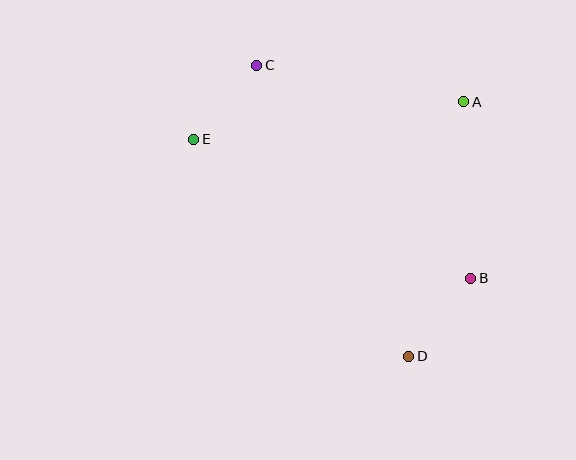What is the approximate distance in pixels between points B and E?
The distance between B and E is approximately 310 pixels.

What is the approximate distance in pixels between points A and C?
The distance between A and C is approximately 210 pixels.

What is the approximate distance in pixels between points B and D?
The distance between B and D is approximately 100 pixels.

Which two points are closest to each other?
Points C and E are closest to each other.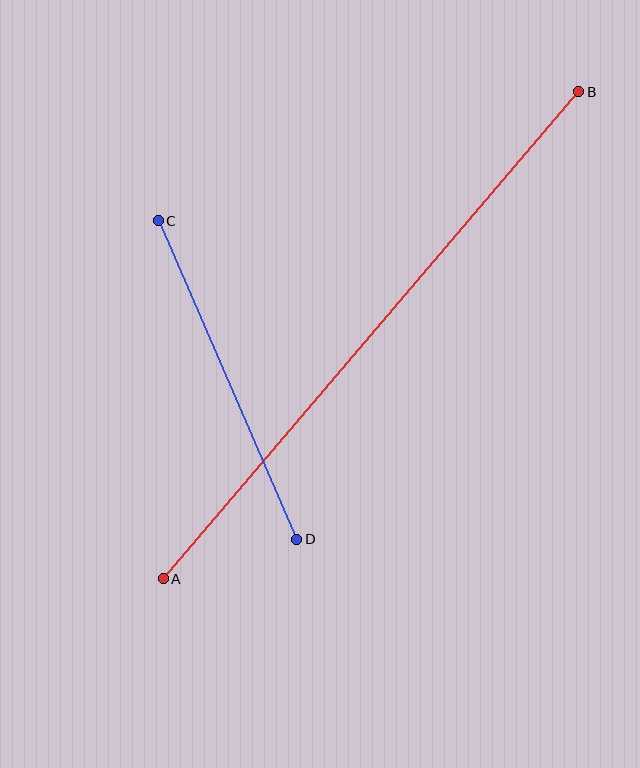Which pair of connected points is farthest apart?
Points A and B are farthest apart.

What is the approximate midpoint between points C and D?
The midpoint is at approximately (228, 380) pixels.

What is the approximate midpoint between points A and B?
The midpoint is at approximately (371, 335) pixels.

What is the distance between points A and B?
The distance is approximately 640 pixels.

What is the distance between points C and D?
The distance is approximately 347 pixels.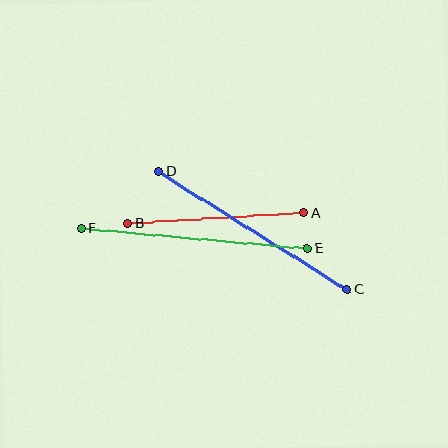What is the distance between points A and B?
The distance is approximately 176 pixels.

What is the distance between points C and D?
The distance is approximately 223 pixels.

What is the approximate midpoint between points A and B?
The midpoint is at approximately (216, 218) pixels.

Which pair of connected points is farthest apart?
Points E and F are farthest apart.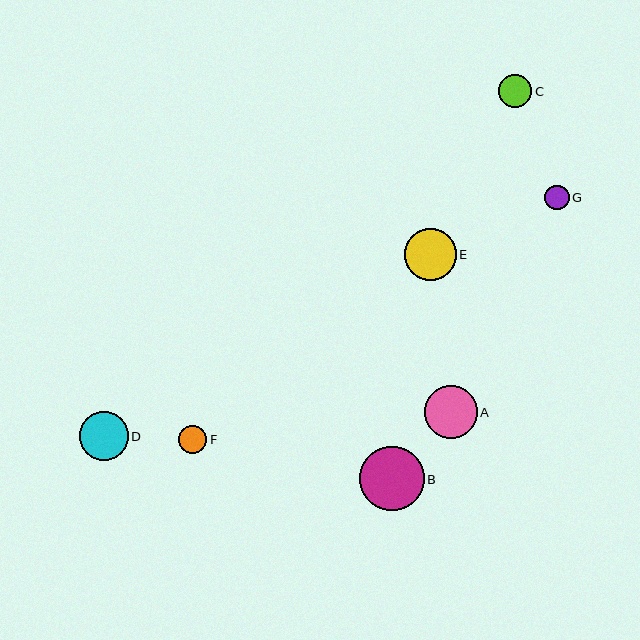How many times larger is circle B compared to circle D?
Circle B is approximately 1.3 times the size of circle D.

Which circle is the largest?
Circle B is the largest with a size of approximately 64 pixels.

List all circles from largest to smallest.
From largest to smallest: B, A, E, D, C, F, G.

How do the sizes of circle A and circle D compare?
Circle A and circle D are approximately the same size.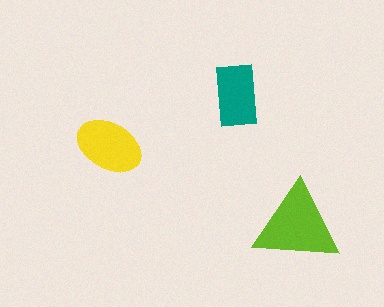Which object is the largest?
The lime triangle.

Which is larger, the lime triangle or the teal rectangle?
The lime triangle.